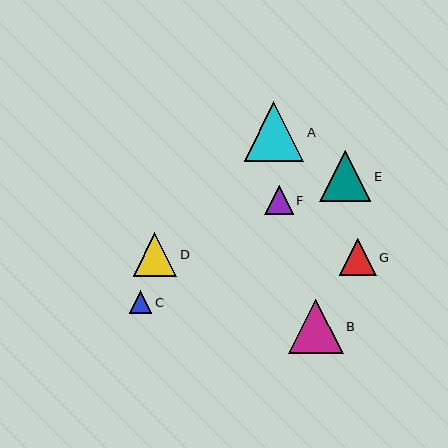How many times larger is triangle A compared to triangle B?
Triangle A is approximately 1.1 times the size of triangle B.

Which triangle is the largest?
Triangle A is the largest with a size of approximately 60 pixels.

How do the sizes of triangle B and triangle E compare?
Triangle B and triangle E are approximately the same size.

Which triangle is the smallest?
Triangle C is the smallest with a size of approximately 23 pixels.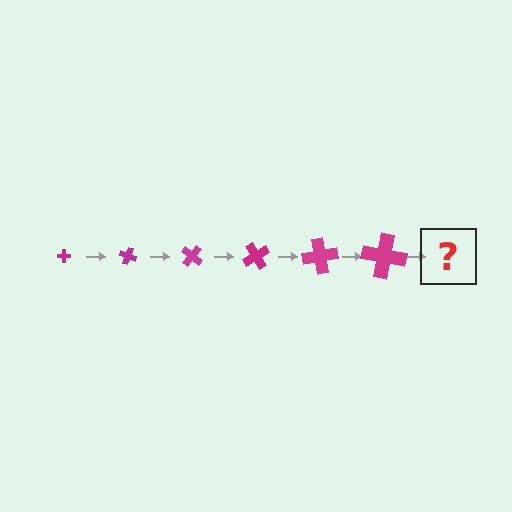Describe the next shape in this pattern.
It should be a cross, larger than the previous one and rotated 120 degrees from the start.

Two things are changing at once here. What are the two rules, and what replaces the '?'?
The two rules are that the cross grows larger each step and it rotates 20 degrees each step. The '?' should be a cross, larger than the previous one and rotated 120 degrees from the start.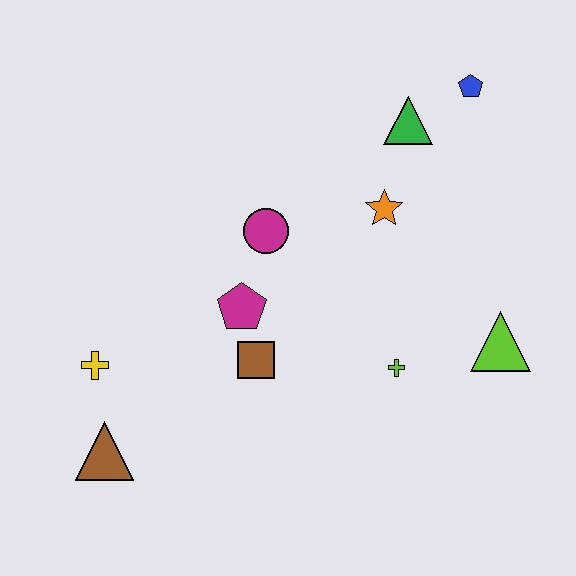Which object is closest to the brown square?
The magenta pentagon is closest to the brown square.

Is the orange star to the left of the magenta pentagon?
No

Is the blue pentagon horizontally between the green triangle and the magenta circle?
No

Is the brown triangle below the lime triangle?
Yes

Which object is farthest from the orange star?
The brown triangle is farthest from the orange star.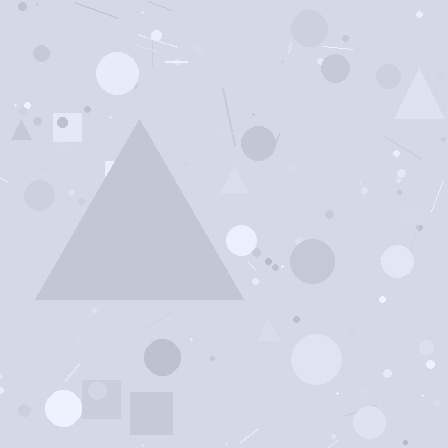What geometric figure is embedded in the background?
A triangle is embedded in the background.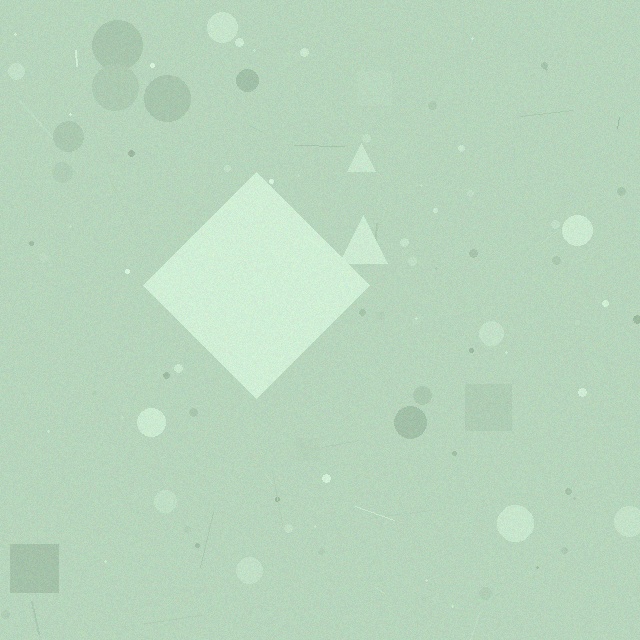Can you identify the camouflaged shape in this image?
The camouflaged shape is a diamond.